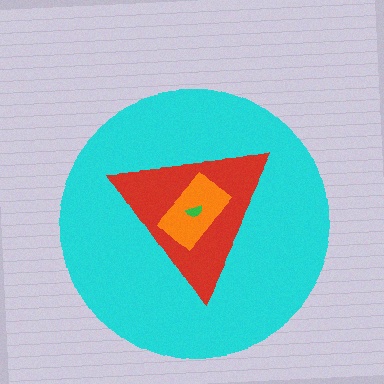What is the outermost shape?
The cyan circle.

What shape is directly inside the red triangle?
The orange rectangle.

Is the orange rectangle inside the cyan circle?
Yes.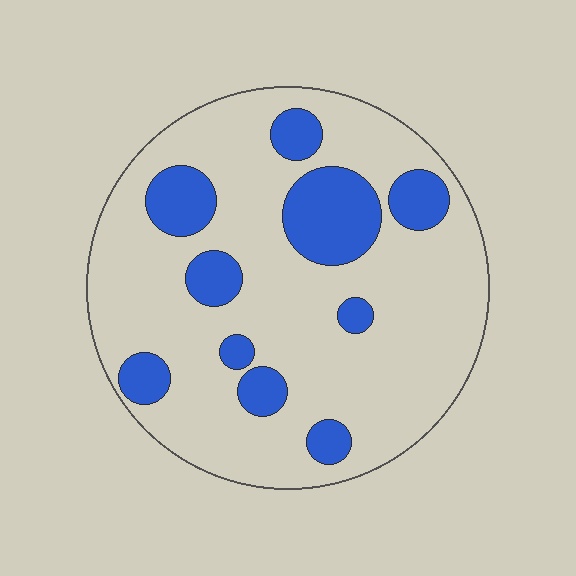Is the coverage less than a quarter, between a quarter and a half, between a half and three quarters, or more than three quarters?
Less than a quarter.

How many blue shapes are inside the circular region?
10.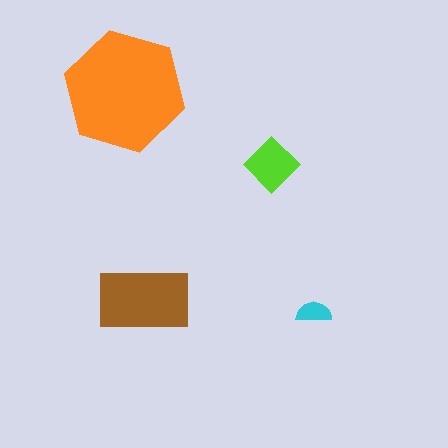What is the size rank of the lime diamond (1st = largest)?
3rd.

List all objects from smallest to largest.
The cyan semicircle, the lime diamond, the brown rectangle, the orange hexagon.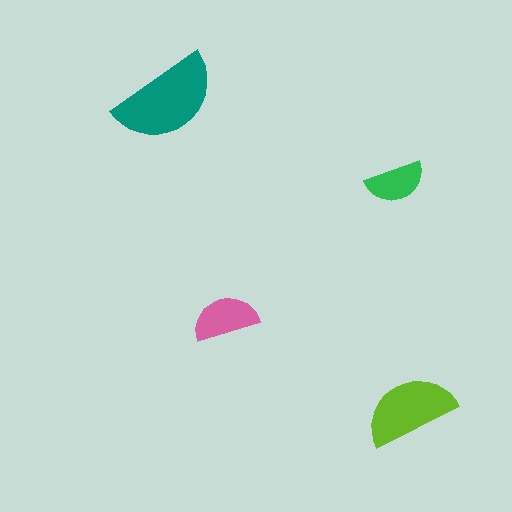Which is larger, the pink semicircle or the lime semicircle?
The lime one.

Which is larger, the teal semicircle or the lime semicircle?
The teal one.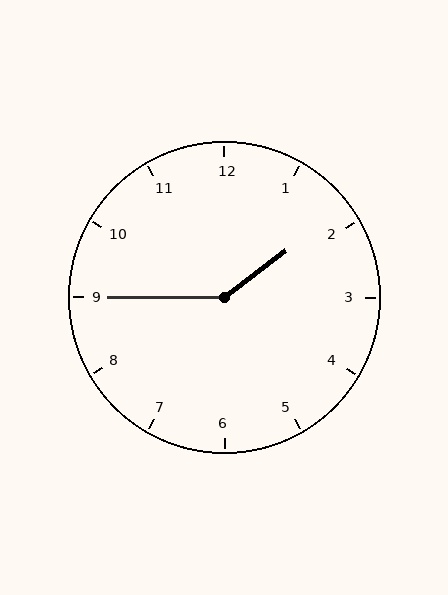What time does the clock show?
1:45.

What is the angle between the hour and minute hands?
Approximately 142 degrees.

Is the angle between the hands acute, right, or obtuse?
It is obtuse.